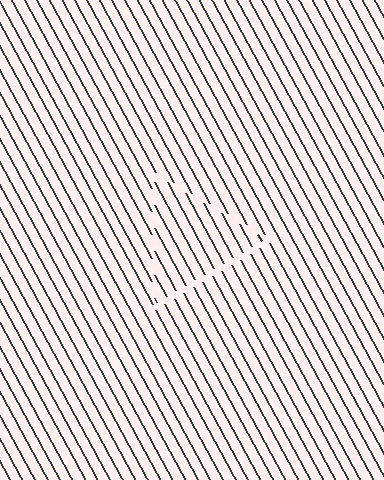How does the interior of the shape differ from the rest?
The interior of the shape contains the same grating, shifted by half a period — the contour is defined by the phase discontinuity where line-ends from the inner and outer gratings abut.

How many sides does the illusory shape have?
3 sides — the line-ends trace a triangle.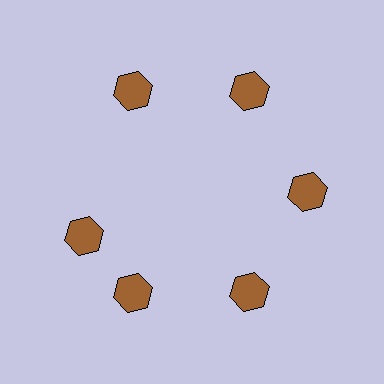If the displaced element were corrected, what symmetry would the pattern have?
It would have 6-fold rotational symmetry — the pattern would map onto itself every 60 degrees.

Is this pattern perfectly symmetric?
No. The 6 brown hexagons are arranged in a ring, but one element near the 9 o'clock position is rotated out of alignment along the ring, breaking the 6-fold rotational symmetry.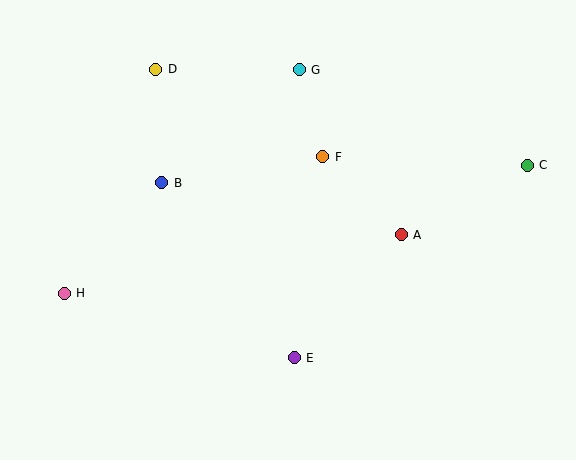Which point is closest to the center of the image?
Point F at (323, 157) is closest to the center.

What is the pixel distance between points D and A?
The distance between D and A is 296 pixels.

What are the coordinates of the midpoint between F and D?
The midpoint between F and D is at (239, 113).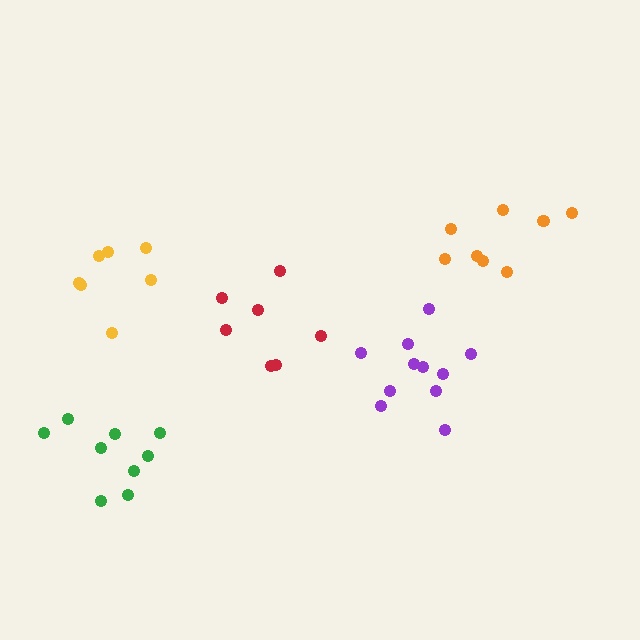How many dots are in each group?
Group 1: 8 dots, Group 2: 11 dots, Group 3: 7 dots, Group 4: 9 dots, Group 5: 7 dots (42 total).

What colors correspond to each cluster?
The clusters are colored: orange, purple, yellow, green, red.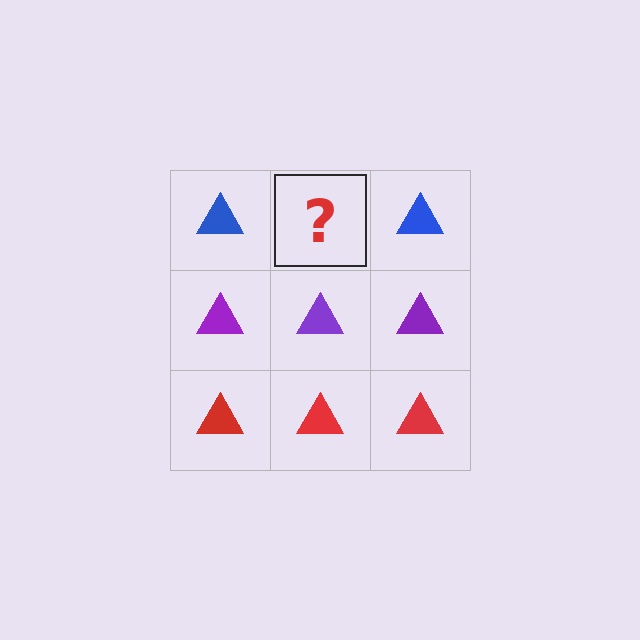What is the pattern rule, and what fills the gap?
The rule is that each row has a consistent color. The gap should be filled with a blue triangle.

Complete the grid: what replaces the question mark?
The question mark should be replaced with a blue triangle.